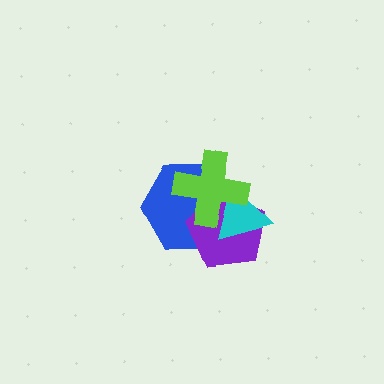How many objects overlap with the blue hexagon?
3 objects overlap with the blue hexagon.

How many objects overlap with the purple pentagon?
3 objects overlap with the purple pentagon.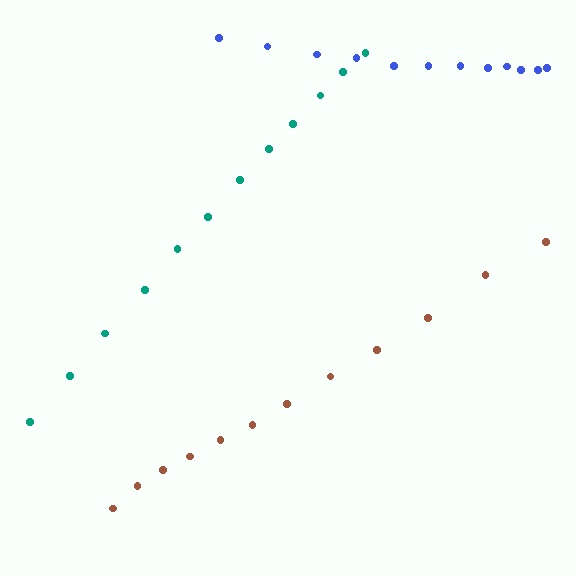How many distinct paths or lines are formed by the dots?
There are 3 distinct paths.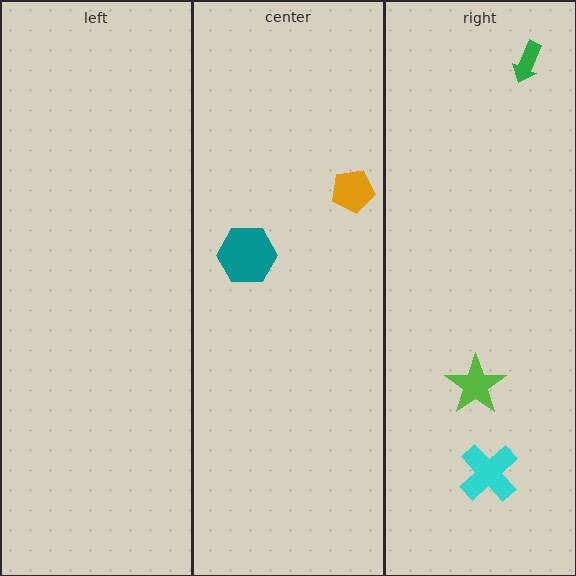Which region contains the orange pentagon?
The center region.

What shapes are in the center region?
The teal hexagon, the orange pentagon.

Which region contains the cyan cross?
The right region.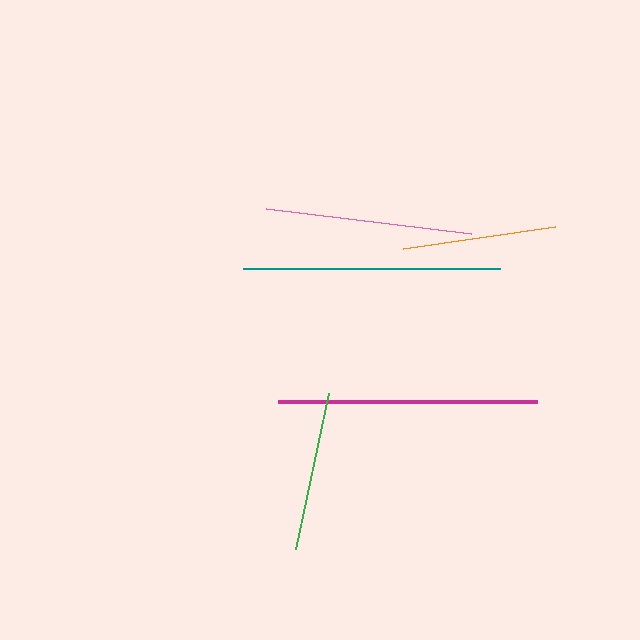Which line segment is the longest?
The magenta line is the longest at approximately 259 pixels.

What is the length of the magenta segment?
The magenta segment is approximately 259 pixels long.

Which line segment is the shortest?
The orange line is the shortest at approximately 154 pixels.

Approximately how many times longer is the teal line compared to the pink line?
The teal line is approximately 1.2 times the length of the pink line.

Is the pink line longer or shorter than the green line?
The pink line is longer than the green line.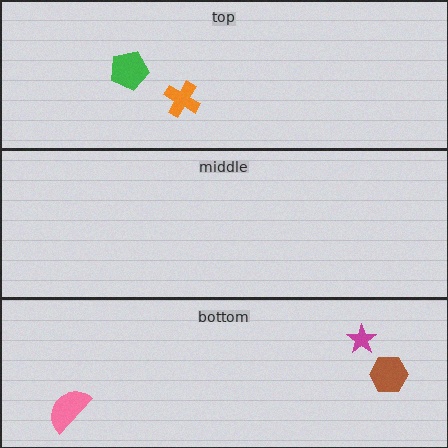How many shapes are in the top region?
2.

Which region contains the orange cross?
The top region.